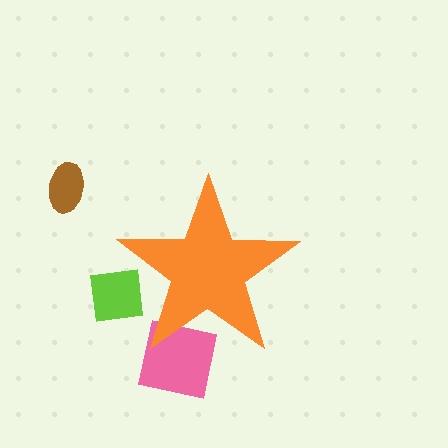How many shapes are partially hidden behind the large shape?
2 shapes are partially hidden.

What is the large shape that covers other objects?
An orange star.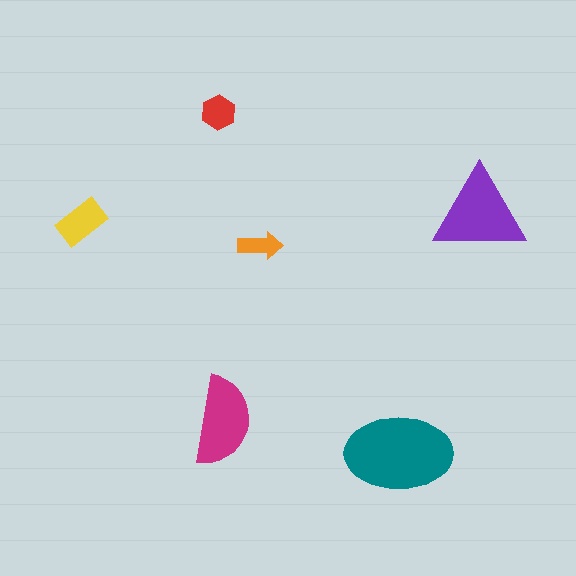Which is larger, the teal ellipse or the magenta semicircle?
The teal ellipse.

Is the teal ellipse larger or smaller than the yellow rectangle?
Larger.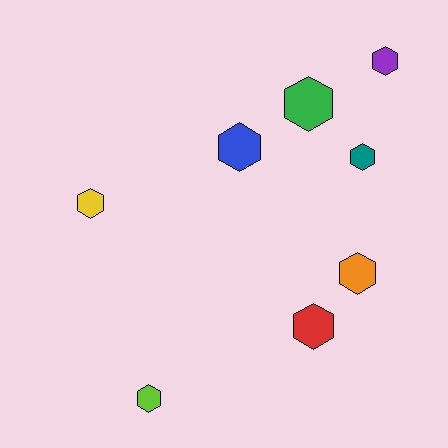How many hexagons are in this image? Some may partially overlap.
There are 8 hexagons.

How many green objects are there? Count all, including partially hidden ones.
There is 1 green object.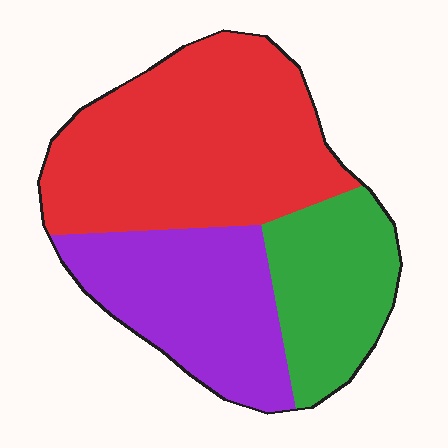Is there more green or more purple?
Purple.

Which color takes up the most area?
Red, at roughly 50%.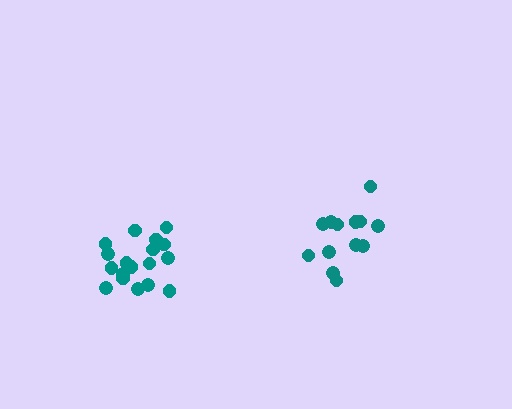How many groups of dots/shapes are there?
There are 2 groups.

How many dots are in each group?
Group 1: 13 dots, Group 2: 18 dots (31 total).